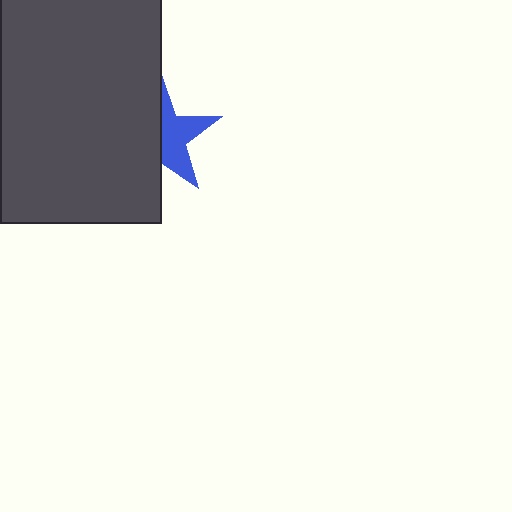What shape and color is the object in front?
The object in front is a dark gray rectangle.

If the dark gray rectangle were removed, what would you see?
You would see the complete blue star.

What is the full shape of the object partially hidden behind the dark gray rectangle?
The partially hidden object is a blue star.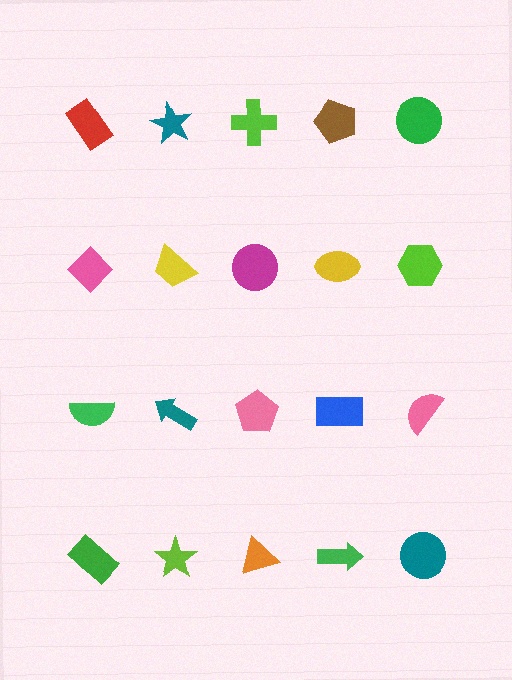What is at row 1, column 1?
A red rectangle.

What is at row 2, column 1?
A pink diamond.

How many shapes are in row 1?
5 shapes.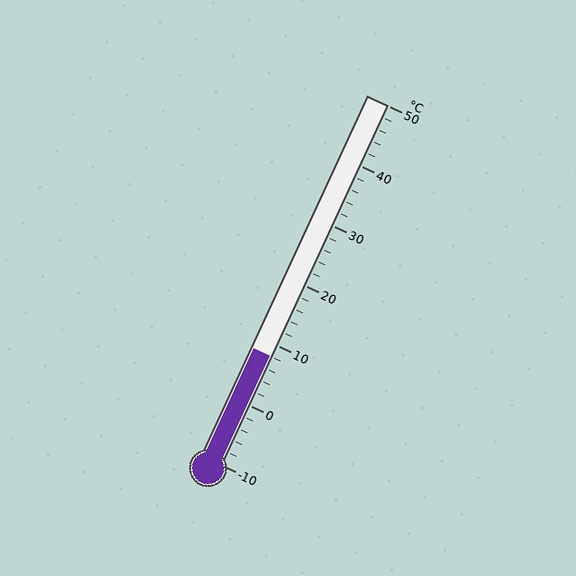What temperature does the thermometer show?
The thermometer shows approximately 8°C.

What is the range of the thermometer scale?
The thermometer scale ranges from -10°C to 50°C.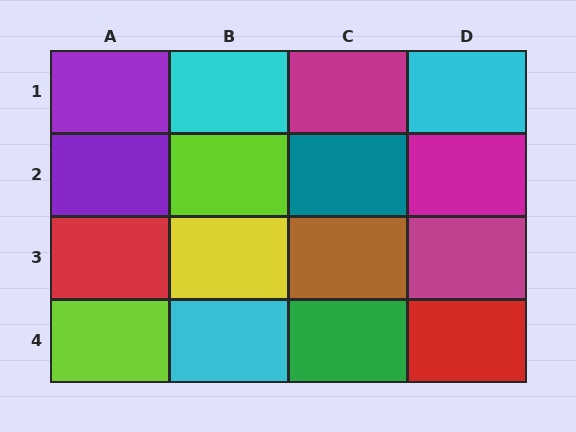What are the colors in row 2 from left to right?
Purple, lime, teal, magenta.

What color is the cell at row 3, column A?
Red.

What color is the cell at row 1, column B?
Cyan.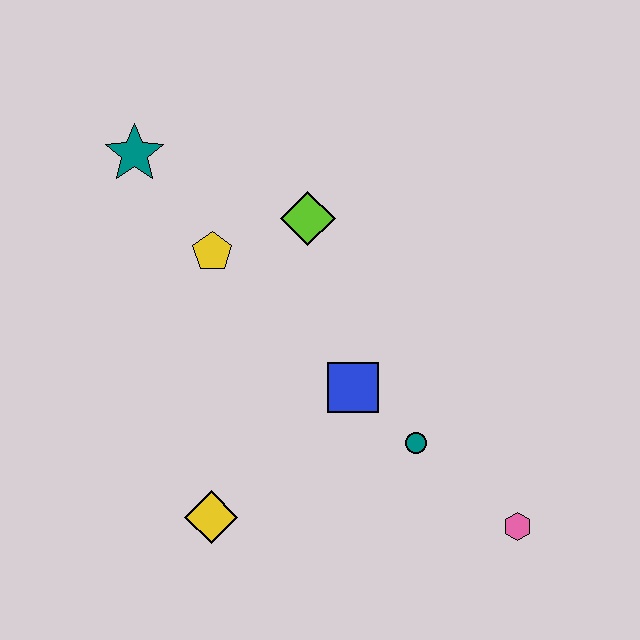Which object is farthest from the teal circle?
The teal star is farthest from the teal circle.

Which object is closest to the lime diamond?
The yellow pentagon is closest to the lime diamond.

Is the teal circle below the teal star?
Yes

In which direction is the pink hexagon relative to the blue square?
The pink hexagon is to the right of the blue square.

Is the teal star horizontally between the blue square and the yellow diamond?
No